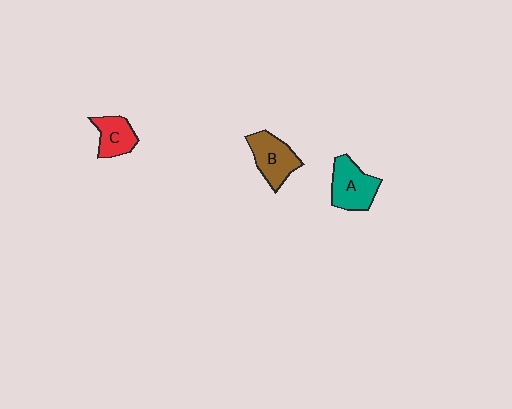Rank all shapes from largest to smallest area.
From largest to smallest: A (teal), B (brown), C (red).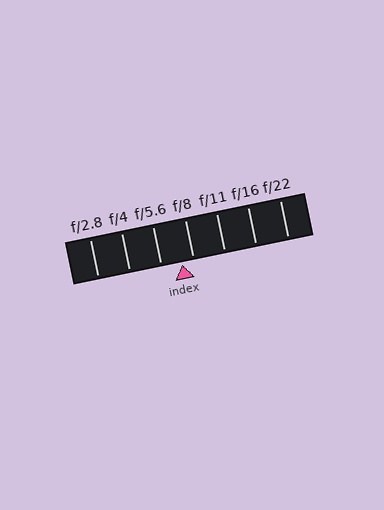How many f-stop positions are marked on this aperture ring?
There are 7 f-stop positions marked.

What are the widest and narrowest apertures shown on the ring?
The widest aperture shown is f/2.8 and the narrowest is f/22.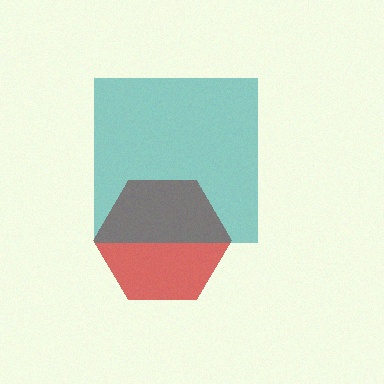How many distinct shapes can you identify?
There are 2 distinct shapes: a red hexagon, a teal square.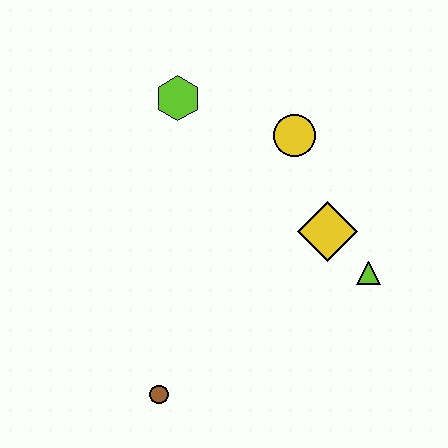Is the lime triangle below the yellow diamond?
Yes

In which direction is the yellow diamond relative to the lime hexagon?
The yellow diamond is to the right of the lime hexagon.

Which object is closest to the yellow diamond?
The lime triangle is closest to the yellow diamond.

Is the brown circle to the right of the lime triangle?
No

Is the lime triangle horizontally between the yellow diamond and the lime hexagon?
No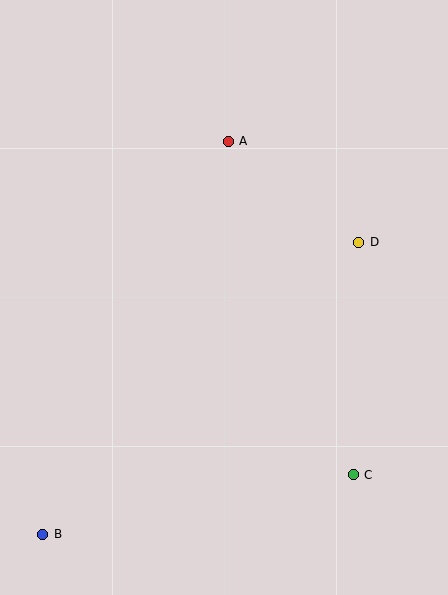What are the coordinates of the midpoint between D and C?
The midpoint between D and C is at (356, 358).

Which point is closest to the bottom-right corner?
Point C is closest to the bottom-right corner.